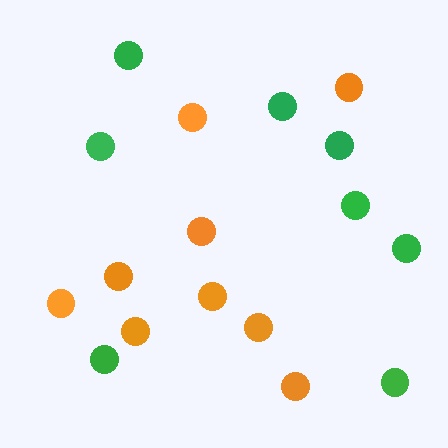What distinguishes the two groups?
There are 2 groups: one group of orange circles (9) and one group of green circles (8).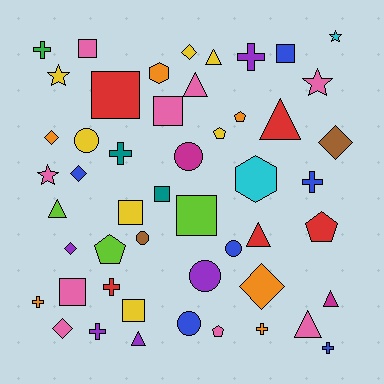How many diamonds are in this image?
There are 7 diamonds.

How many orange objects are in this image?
There are 6 orange objects.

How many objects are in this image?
There are 50 objects.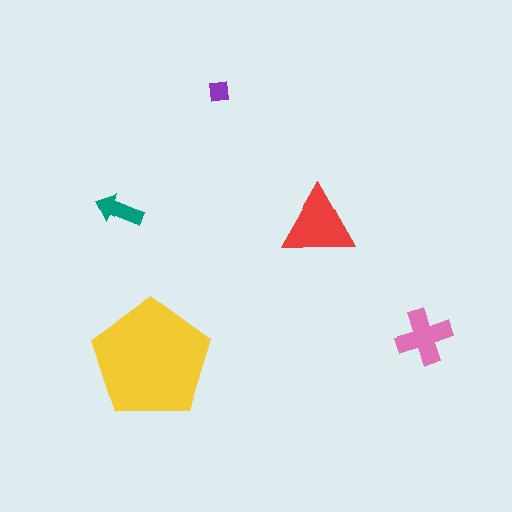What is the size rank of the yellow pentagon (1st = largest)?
1st.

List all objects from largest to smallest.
The yellow pentagon, the red triangle, the pink cross, the teal arrow, the purple square.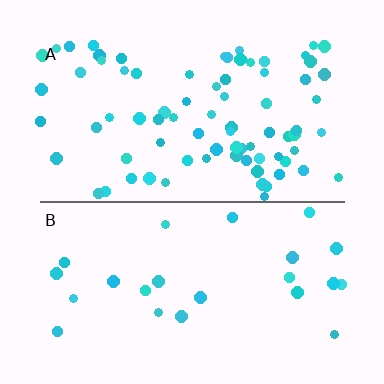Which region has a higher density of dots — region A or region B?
A (the top).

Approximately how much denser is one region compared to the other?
Approximately 3.3× — region A over region B.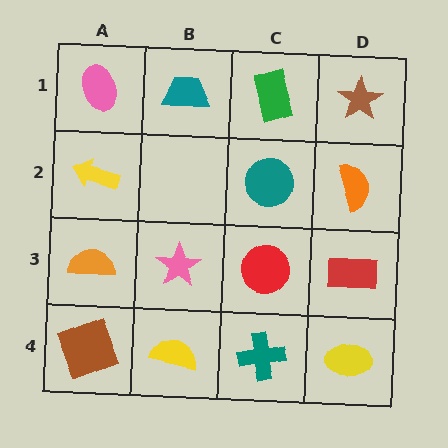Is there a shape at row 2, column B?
No, that cell is empty.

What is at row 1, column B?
A teal trapezoid.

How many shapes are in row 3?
4 shapes.